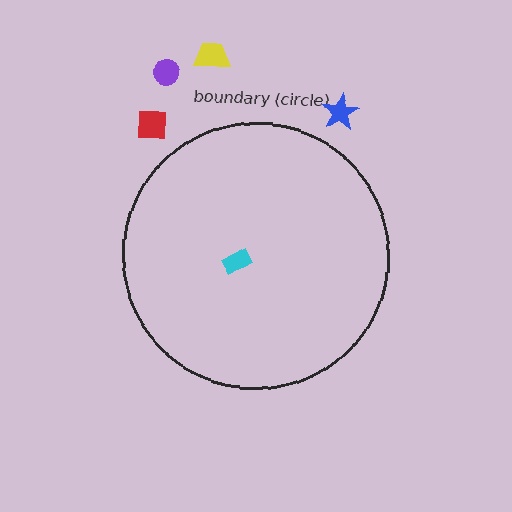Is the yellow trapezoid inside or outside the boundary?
Outside.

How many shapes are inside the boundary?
1 inside, 4 outside.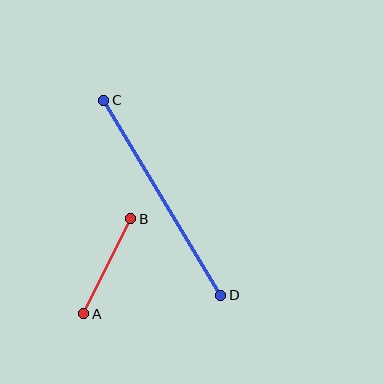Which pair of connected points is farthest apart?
Points C and D are farthest apart.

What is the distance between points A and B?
The distance is approximately 106 pixels.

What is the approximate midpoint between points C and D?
The midpoint is at approximately (162, 198) pixels.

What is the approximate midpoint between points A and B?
The midpoint is at approximately (107, 266) pixels.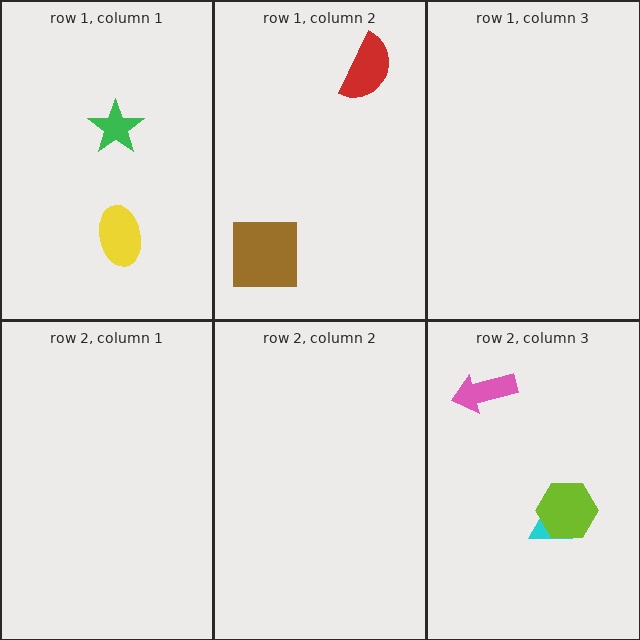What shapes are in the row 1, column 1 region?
The green star, the yellow ellipse.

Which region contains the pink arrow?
The row 2, column 3 region.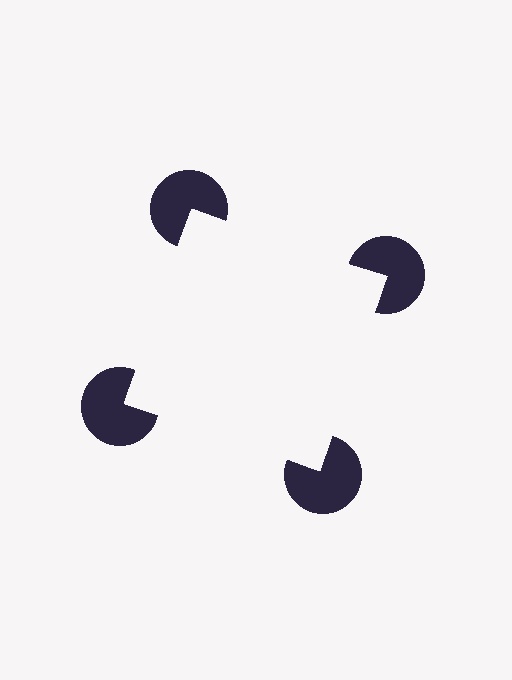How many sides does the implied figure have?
4 sides.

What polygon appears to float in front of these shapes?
An illusory square — its edges are inferred from the aligned wedge cuts in the pac-man discs, not physically drawn.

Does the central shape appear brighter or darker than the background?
It typically appears slightly brighter than the background, even though no actual brightness change is drawn.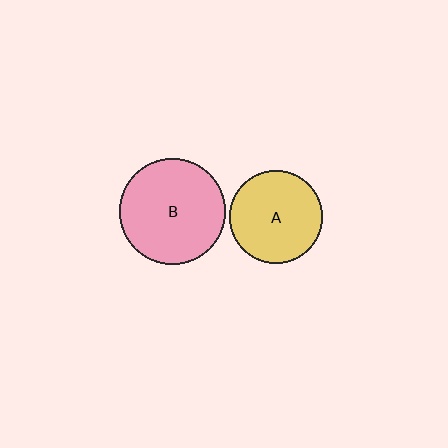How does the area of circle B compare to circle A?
Approximately 1.3 times.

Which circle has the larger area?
Circle B (pink).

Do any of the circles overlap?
No, none of the circles overlap.